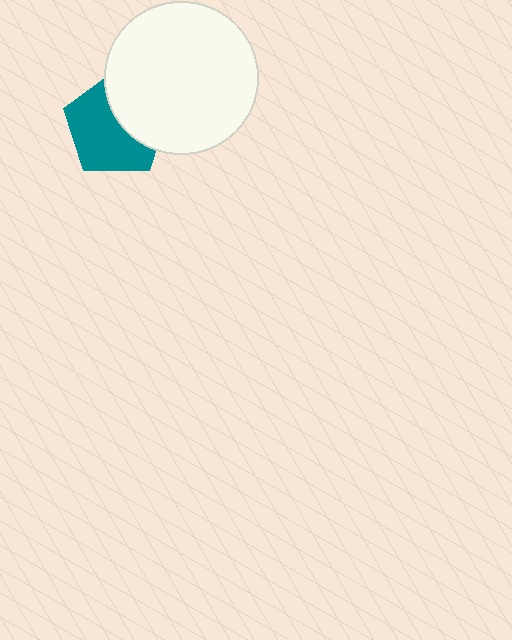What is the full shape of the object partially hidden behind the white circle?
The partially hidden object is a teal pentagon.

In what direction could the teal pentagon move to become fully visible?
The teal pentagon could move left. That would shift it out from behind the white circle entirely.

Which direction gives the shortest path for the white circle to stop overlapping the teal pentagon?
Moving right gives the shortest separation.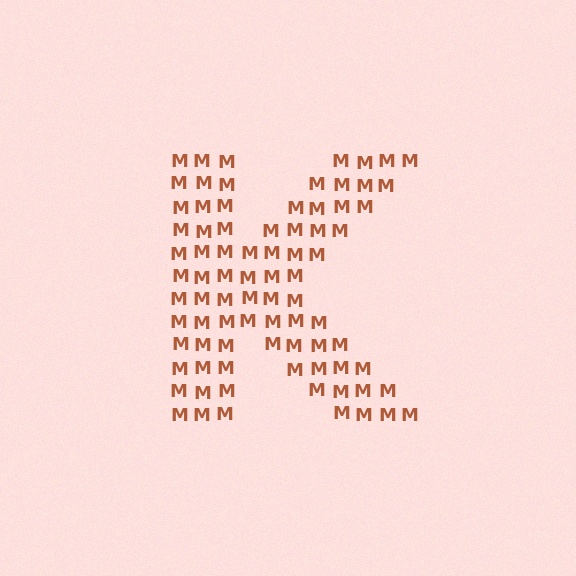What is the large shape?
The large shape is the letter K.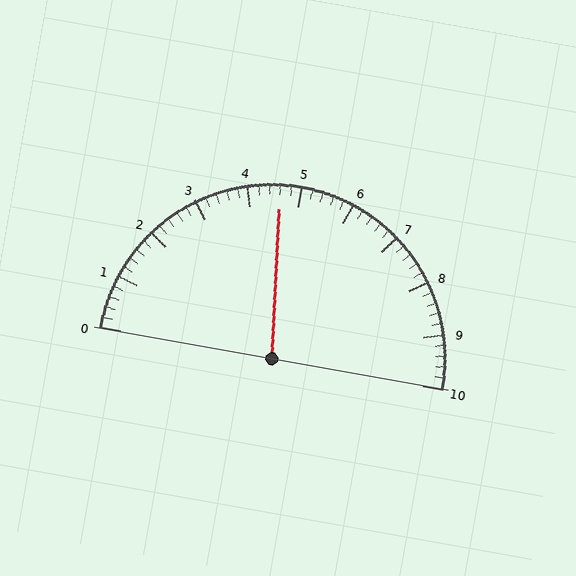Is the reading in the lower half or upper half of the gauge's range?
The reading is in the lower half of the range (0 to 10).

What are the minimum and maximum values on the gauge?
The gauge ranges from 0 to 10.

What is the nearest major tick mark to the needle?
The nearest major tick mark is 5.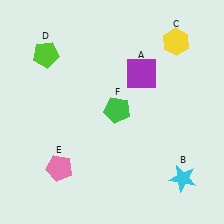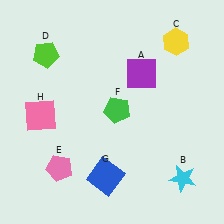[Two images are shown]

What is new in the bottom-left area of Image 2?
A blue square (G) was added in the bottom-left area of Image 2.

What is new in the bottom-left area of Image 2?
A pink square (H) was added in the bottom-left area of Image 2.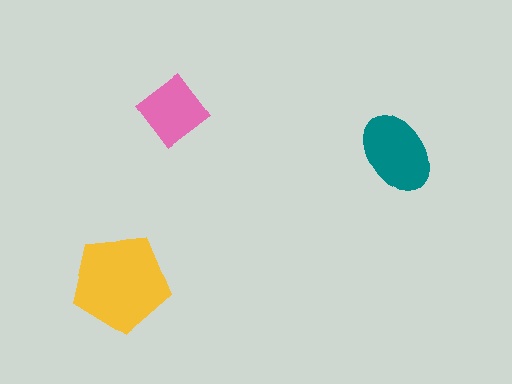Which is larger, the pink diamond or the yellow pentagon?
The yellow pentagon.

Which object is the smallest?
The pink diamond.